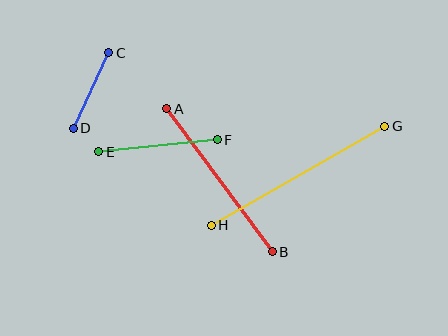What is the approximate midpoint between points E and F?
The midpoint is at approximately (158, 146) pixels.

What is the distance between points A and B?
The distance is approximately 177 pixels.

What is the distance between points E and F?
The distance is approximately 119 pixels.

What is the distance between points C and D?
The distance is approximately 83 pixels.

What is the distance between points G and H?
The distance is approximately 199 pixels.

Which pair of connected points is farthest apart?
Points G and H are farthest apart.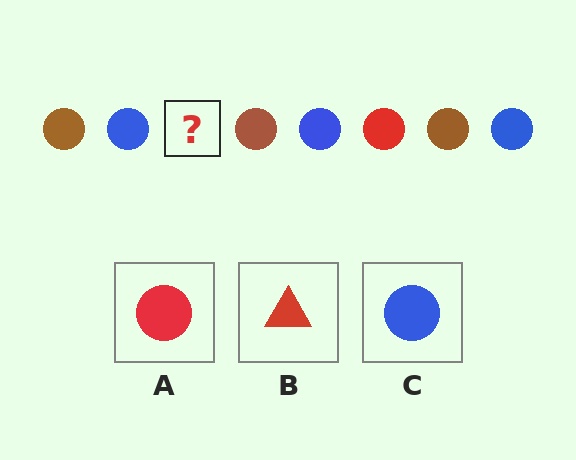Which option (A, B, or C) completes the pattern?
A.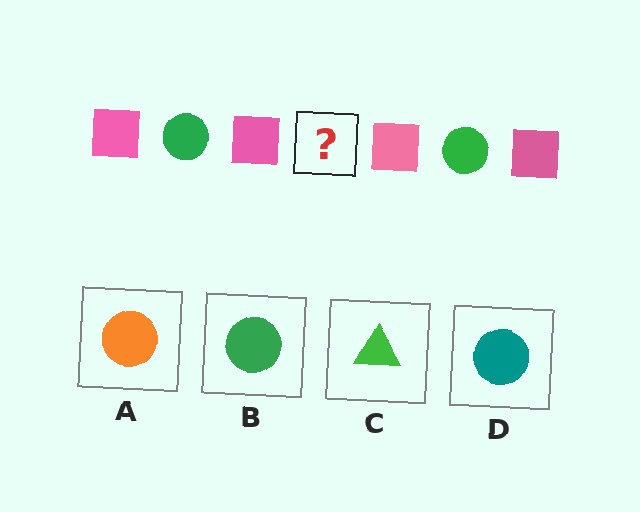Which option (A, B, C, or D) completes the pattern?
B.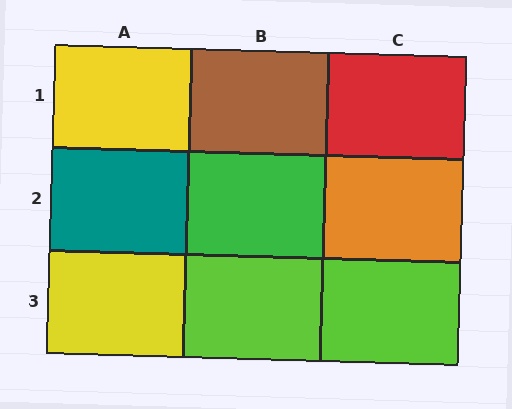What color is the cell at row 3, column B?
Lime.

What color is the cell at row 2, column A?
Teal.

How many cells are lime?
2 cells are lime.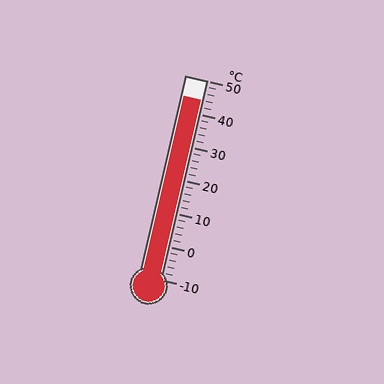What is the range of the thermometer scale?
The thermometer scale ranges from -10°C to 50°C.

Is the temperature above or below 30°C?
The temperature is above 30°C.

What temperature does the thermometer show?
The thermometer shows approximately 44°C.